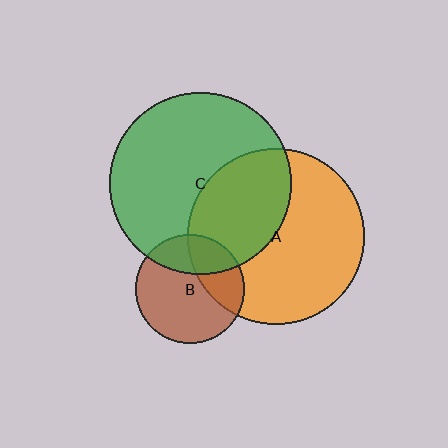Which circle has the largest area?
Circle C (green).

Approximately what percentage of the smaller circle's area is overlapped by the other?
Approximately 40%.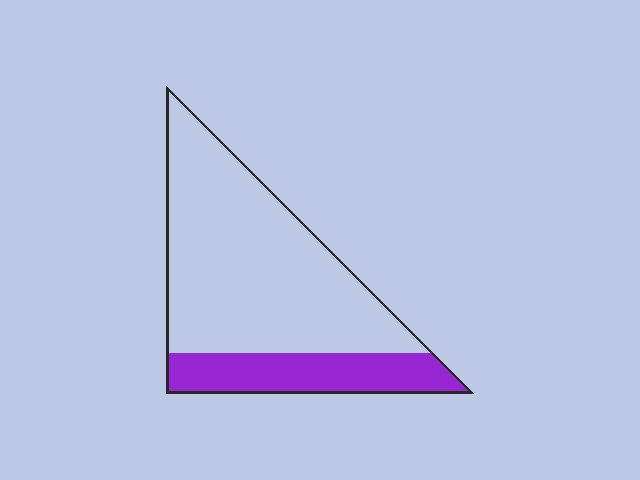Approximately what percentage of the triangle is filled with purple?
Approximately 25%.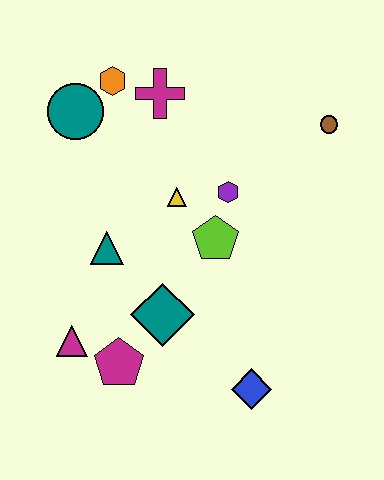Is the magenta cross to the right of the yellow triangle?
No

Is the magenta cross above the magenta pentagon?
Yes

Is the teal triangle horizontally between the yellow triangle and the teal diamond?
No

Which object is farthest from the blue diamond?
The orange hexagon is farthest from the blue diamond.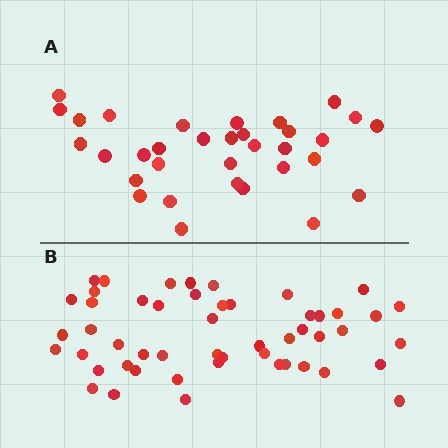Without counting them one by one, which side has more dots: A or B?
Region B (the bottom region) has more dots.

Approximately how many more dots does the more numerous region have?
Region B has approximately 20 more dots than region A.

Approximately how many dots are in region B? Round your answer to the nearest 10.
About 50 dots. (The exact count is 51, which rounds to 50.)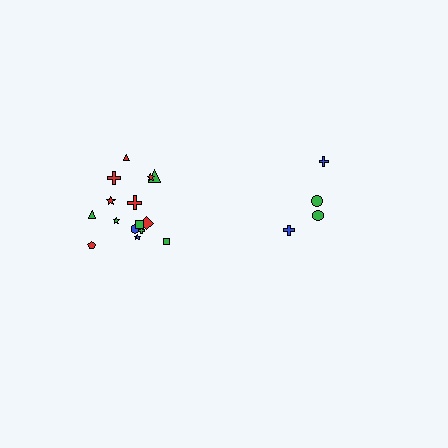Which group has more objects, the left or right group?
The left group.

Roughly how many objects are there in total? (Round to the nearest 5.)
Roughly 20 objects in total.